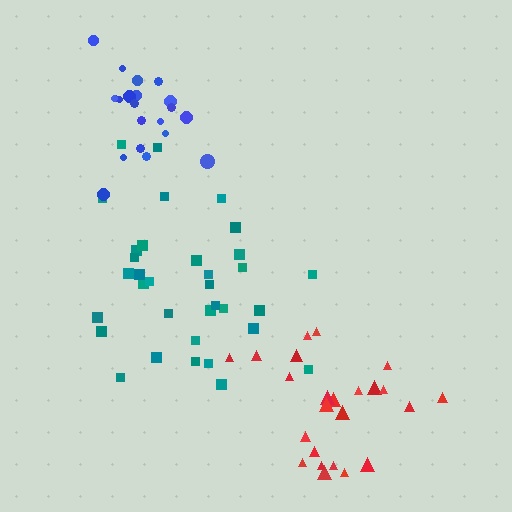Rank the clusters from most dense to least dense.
red, blue, teal.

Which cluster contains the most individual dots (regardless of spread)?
Teal (34).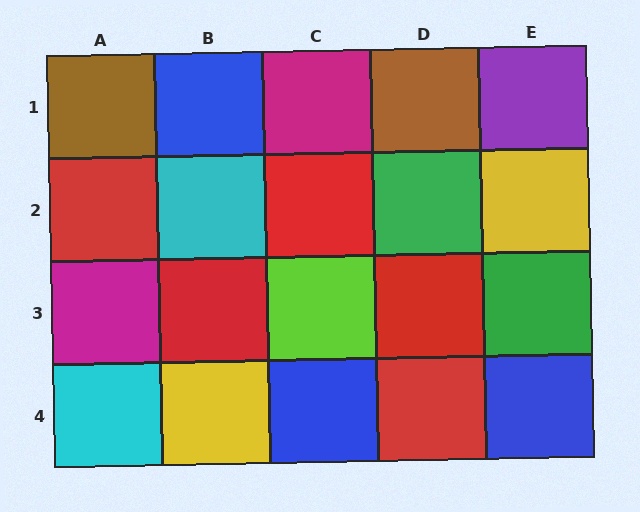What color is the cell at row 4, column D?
Red.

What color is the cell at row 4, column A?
Cyan.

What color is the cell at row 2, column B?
Cyan.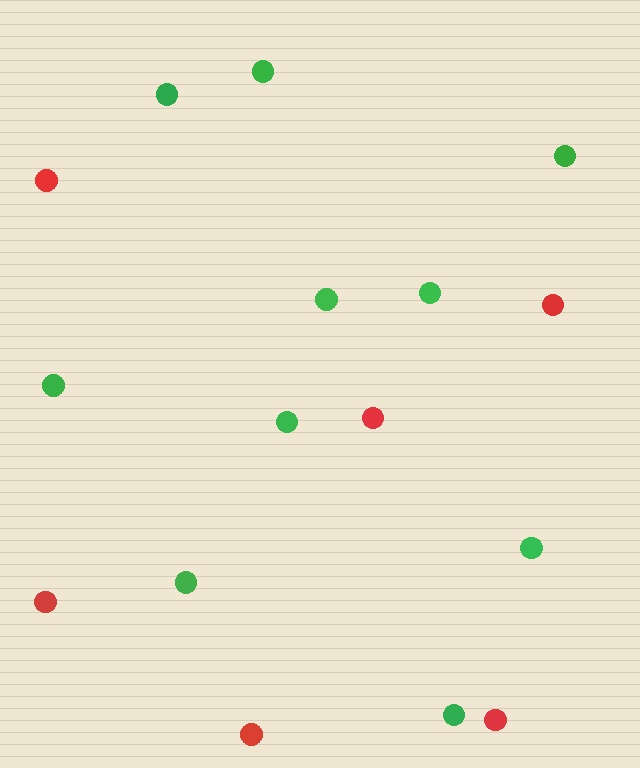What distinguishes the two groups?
There are 2 groups: one group of green circles (10) and one group of red circles (6).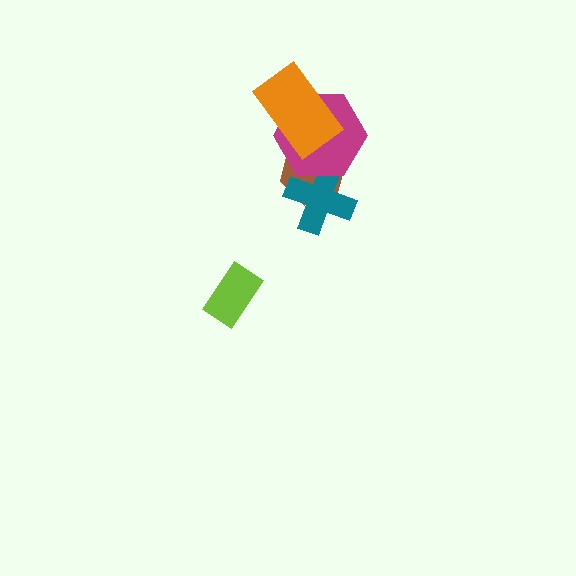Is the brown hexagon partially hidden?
Yes, it is partially covered by another shape.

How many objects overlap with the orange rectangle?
2 objects overlap with the orange rectangle.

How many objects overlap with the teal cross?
2 objects overlap with the teal cross.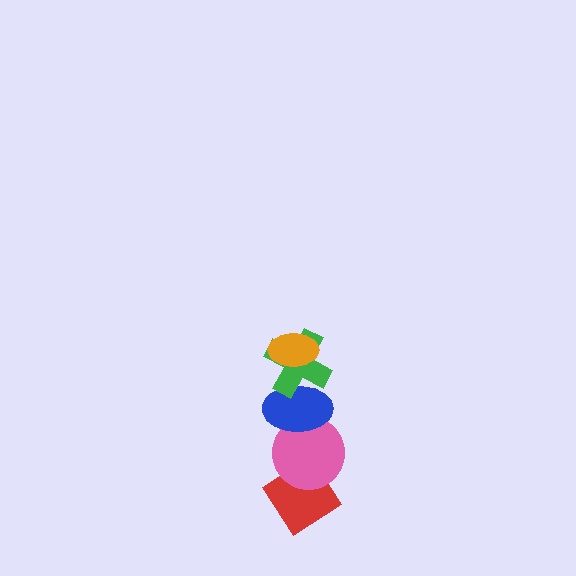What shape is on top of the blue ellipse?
The green cross is on top of the blue ellipse.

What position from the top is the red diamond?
The red diamond is 5th from the top.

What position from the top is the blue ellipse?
The blue ellipse is 3rd from the top.